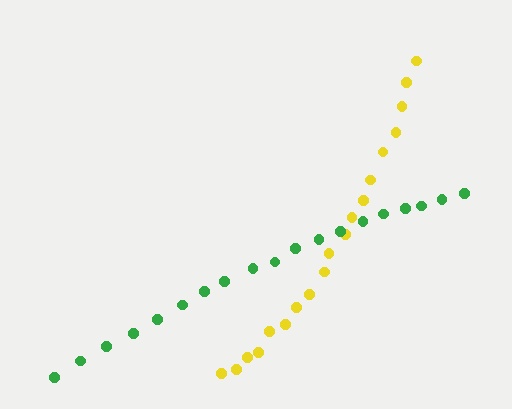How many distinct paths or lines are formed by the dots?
There are 2 distinct paths.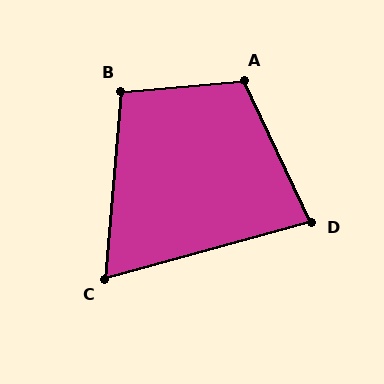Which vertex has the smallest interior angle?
C, at approximately 70 degrees.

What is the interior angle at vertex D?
Approximately 80 degrees (acute).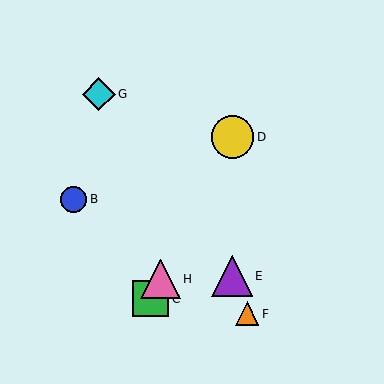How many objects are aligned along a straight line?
4 objects (A, C, D, H) are aligned along a straight line.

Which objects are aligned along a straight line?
Objects A, C, D, H are aligned along a straight line.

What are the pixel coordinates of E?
Object E is at (232, 276).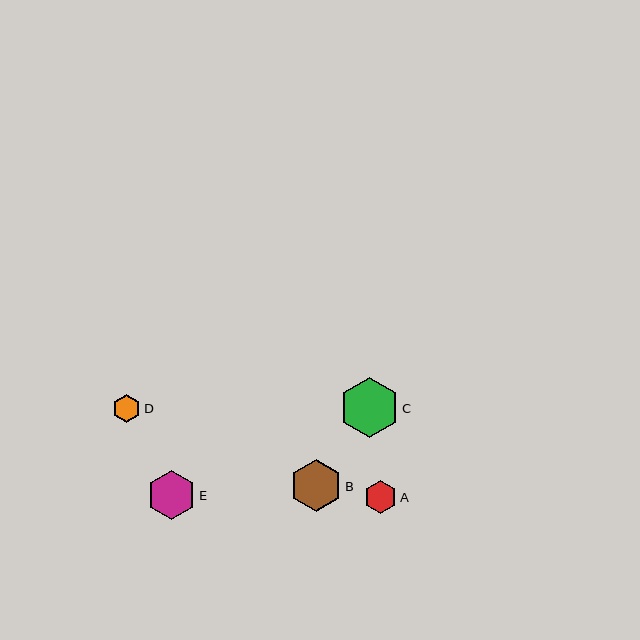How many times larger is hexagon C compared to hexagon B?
Hexagon C is approximately 1.2 times the size of hexagon B.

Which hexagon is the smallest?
Hexagon D is the smallest with a size of approximately 28 pixels.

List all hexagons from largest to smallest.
From largest to smallest: C, B, E, A, D.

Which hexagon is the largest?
Hexagon C is the largest with a size of approximately 60 pixels.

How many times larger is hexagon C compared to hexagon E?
Hexagon C is approximately 1.2 times the size of hexagon E.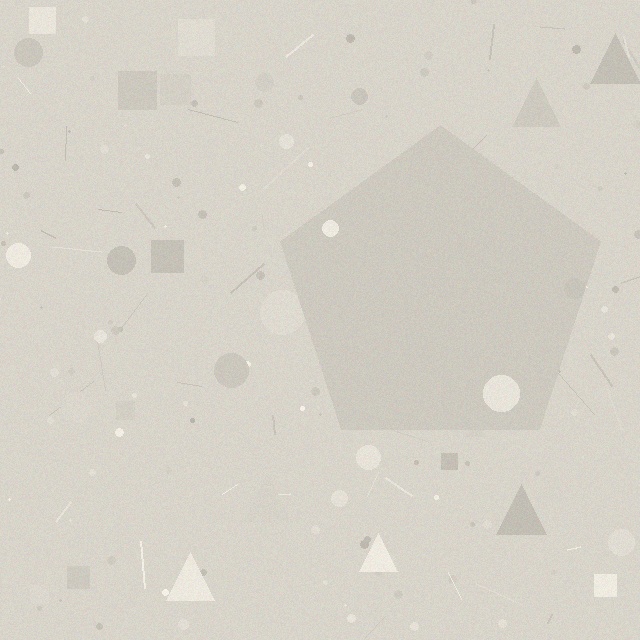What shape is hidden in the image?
A pentagon is hidden in the image.